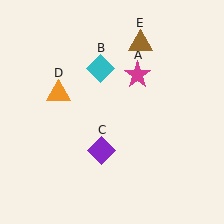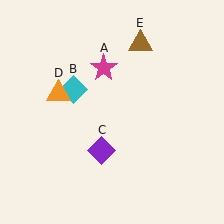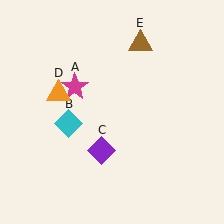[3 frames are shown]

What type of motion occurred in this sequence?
The magenta star (object A), cyan diamond (object B) rotated counterclockwise around the center of the scene.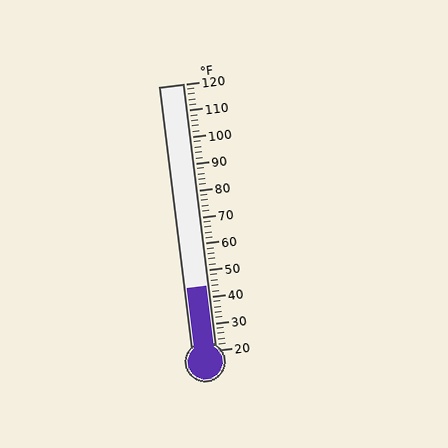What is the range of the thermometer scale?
The thermometer scale ranges from 20°F to 120°F.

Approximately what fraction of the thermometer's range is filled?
The thermometer is filled to approximately 25% of its range.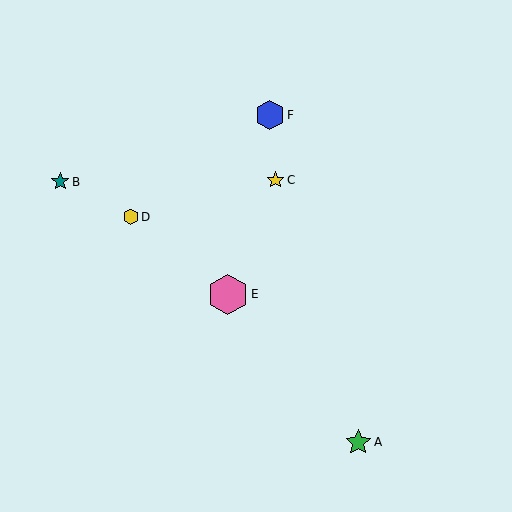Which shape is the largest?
The pink hexagon (labeled E) is the largest.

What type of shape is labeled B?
Shape B is a teal star.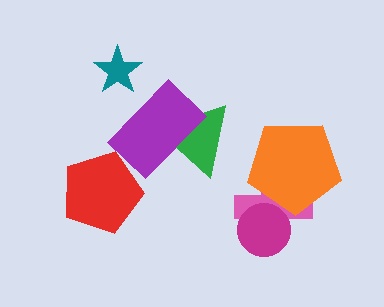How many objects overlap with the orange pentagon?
1 object overlaps with the orange pentagon.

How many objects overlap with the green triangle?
1 object overlaps with the green triangle.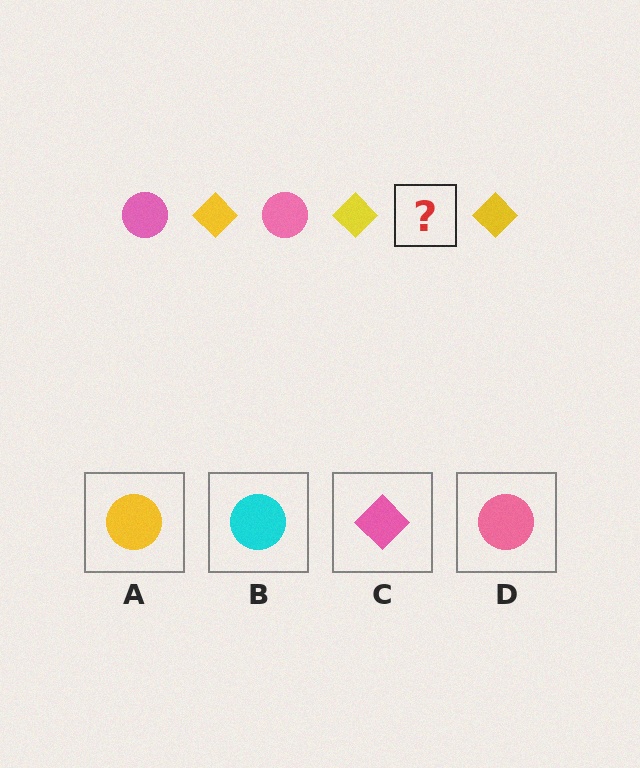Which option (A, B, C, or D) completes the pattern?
D.